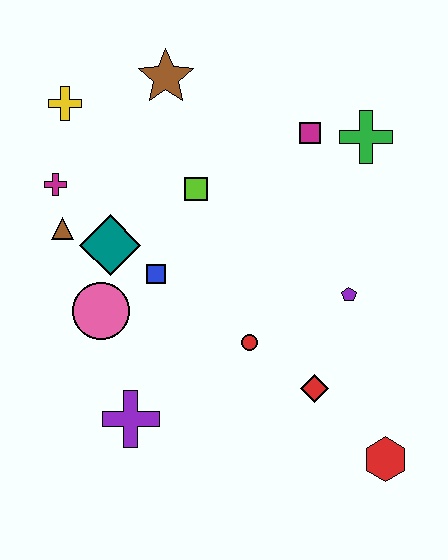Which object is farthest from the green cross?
The purple cross is farthest from the green cross.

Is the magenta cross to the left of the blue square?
Yes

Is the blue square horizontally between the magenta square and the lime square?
No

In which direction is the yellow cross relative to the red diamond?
The yellow cross is above the red diamond.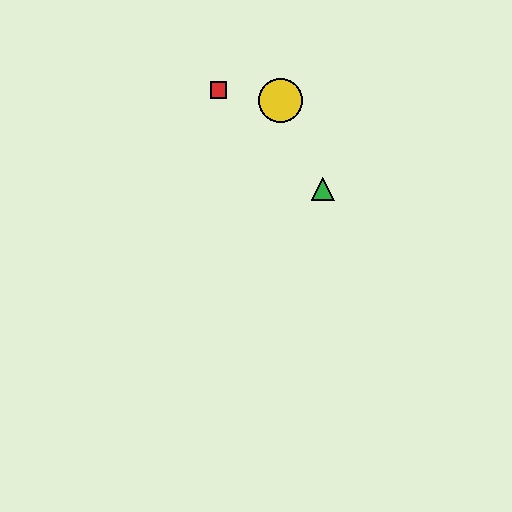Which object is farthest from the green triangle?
The red square is farthest from the green triangle.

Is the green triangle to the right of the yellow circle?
Yes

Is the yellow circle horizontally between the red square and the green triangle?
Yes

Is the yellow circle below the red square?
Yes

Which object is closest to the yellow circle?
The red square is closest to the yellow circle.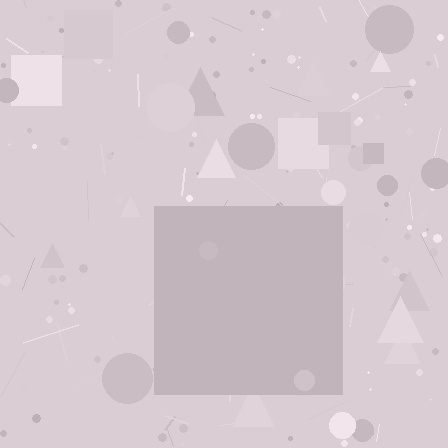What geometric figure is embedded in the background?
A square is embedded in the background.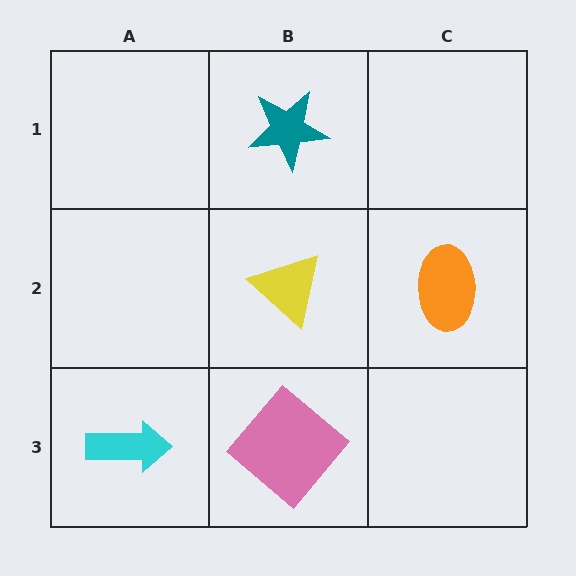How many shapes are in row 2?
2 shapes.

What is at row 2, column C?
An orange ellipse.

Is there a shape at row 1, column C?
No, that cell is empty.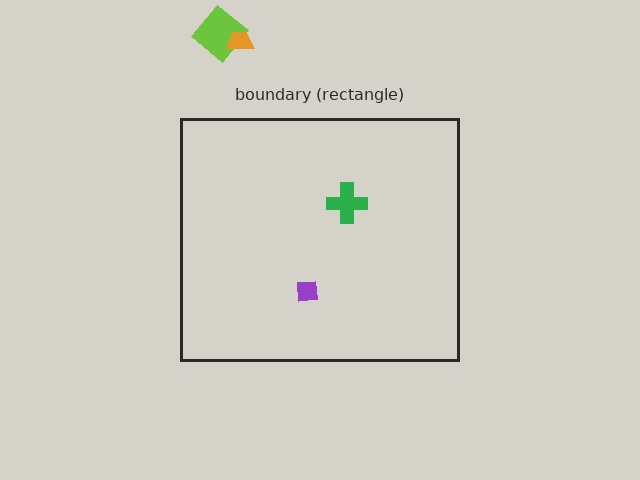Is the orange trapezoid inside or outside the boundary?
Outside.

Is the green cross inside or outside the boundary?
Inside.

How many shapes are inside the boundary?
2 inside, 2 outside.